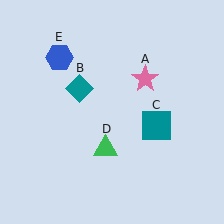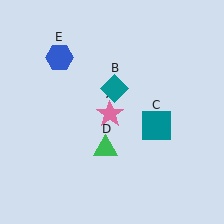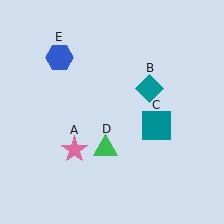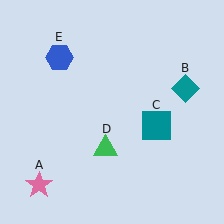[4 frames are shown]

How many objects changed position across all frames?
2 objects changed position: pink star (object A), teal diamond (object B).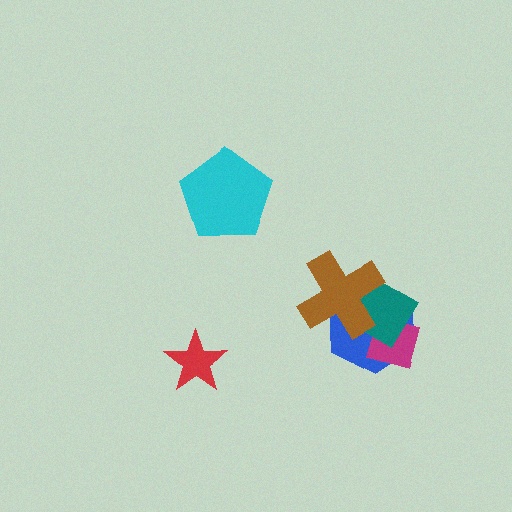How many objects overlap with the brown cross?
2 objects overlap with the brown cross.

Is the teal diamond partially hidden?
Yes, it is partially covered by another shape.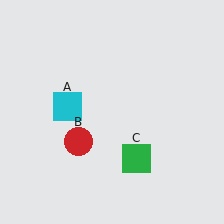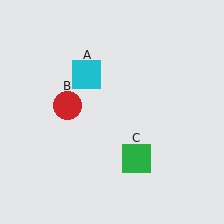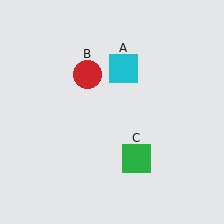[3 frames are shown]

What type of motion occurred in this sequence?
The cyan square (object A), red circle (object B) rotated clockwise around the center of the scene.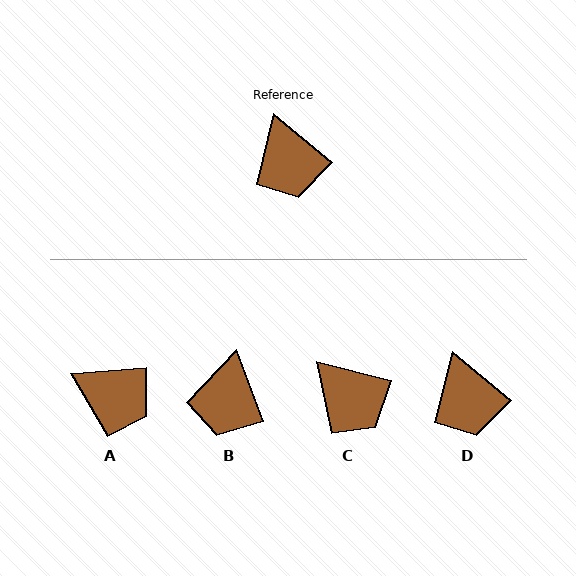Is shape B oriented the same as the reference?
No, it is off by about 30 degrees.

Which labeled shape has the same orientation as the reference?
D.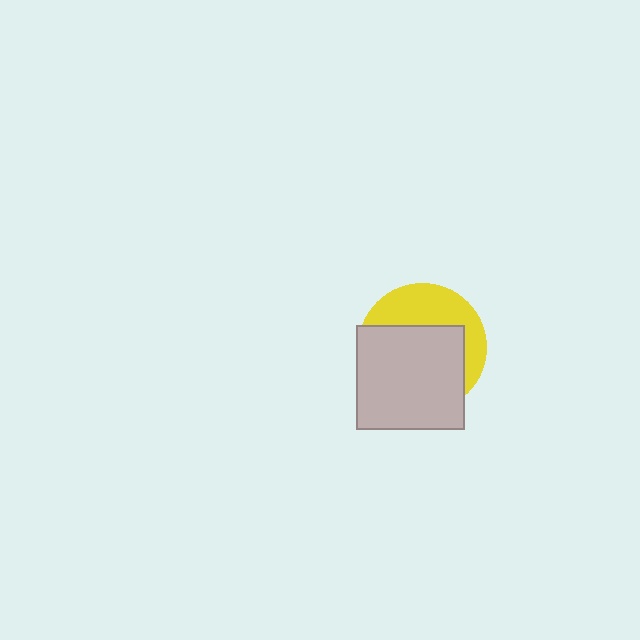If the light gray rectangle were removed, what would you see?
You would see the complete yellow circle.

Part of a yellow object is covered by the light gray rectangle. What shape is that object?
It is a circle.